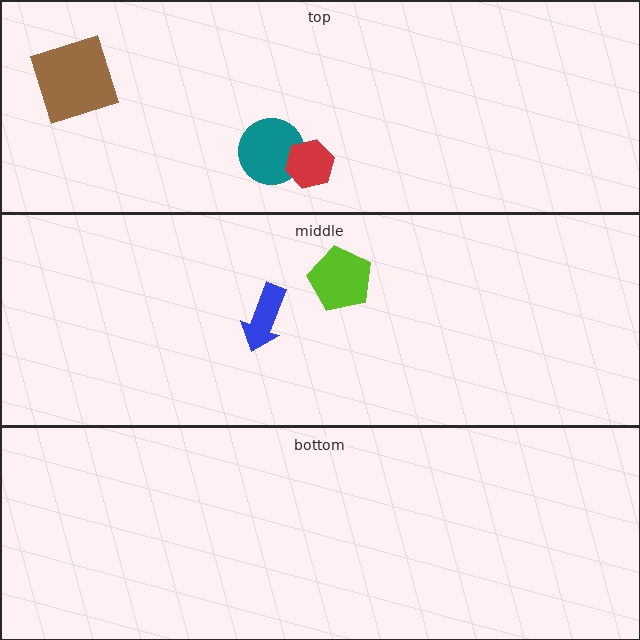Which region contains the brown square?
The top region.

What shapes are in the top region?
The teal circle, the brown square, the red hexagon.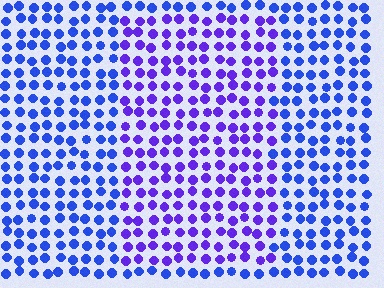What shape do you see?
I see a rectangle.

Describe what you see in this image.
The image is filled with small blue elements in a uniform arrangement. A rectangle-shaped region is visible where the elements are tinted to a slightly different hue, forming a subtle color boundary.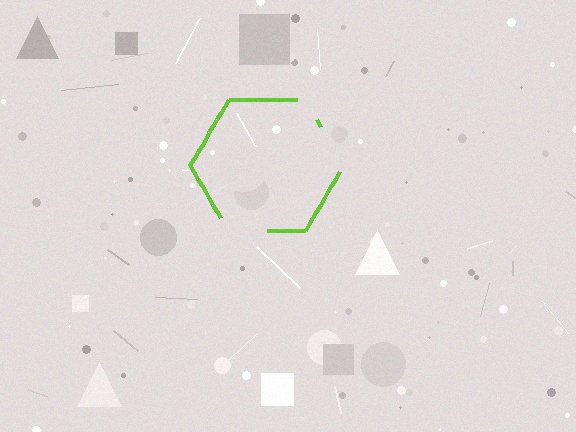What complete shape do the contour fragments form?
The contour fragments form a hexagon.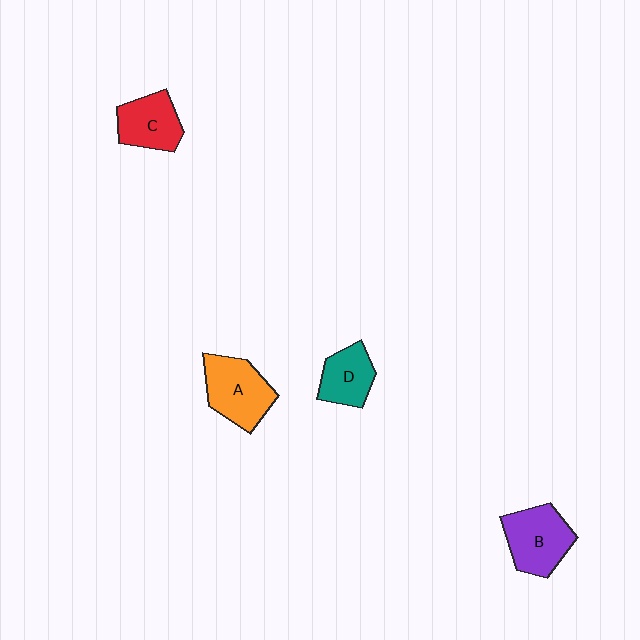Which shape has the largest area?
Shape A (orange).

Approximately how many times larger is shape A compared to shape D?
Approximately 1.4 times.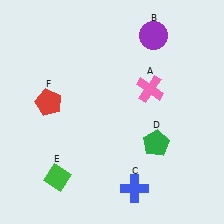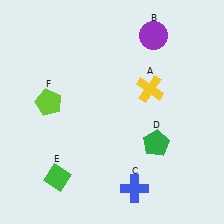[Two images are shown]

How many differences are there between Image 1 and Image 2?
There are 2 differences between the two images.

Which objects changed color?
A changed from pink to yellow. F changed from red to lime.